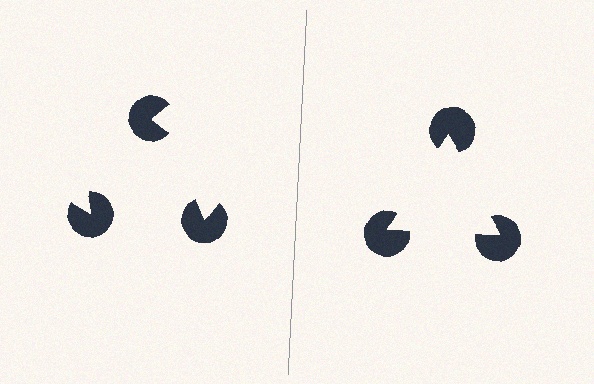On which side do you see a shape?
An illusory triangle appears on the right side. On the left side the wedge cuts are rotated, so no coherent shape forms.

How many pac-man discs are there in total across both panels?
6 — 3 on each side.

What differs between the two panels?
The pac-man discs are positioned identically on both sides; only the wedge orientations differ. On the right they align to a triangle; on the left they are misaligned.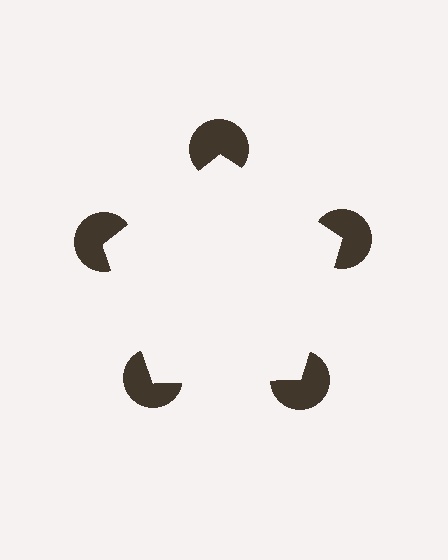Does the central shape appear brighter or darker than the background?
It typically appears slightly brighter than the background, even though no actual brightness change is drawn.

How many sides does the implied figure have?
5 sides.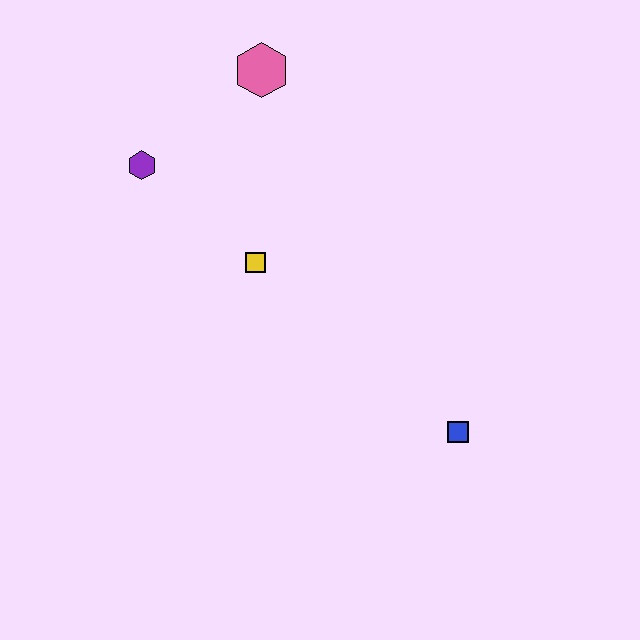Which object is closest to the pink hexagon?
The purple hexagon is closest to the pink hexagon.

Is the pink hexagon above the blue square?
Yes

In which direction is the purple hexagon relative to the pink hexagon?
The purple hexagon is to the left of the pink hexagon.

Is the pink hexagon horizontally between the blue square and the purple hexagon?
Yes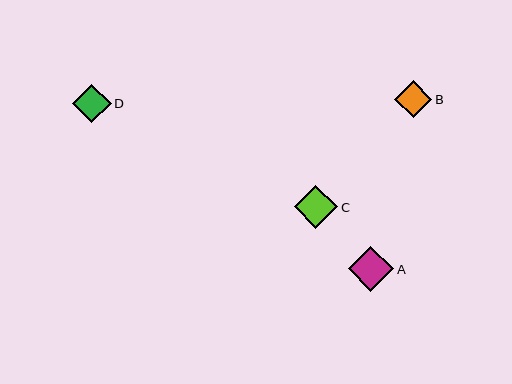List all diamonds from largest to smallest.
From largest to smallest: A, C, D, B.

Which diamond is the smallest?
Diamond B is the smallest with a size of approximately 37 pixels.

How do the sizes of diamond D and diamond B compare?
Diamond D and diamond B are approximately the same size.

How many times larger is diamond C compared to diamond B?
Diamond C is approximately 1.2 times the size of diamond B.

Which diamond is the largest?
Diamond A is the largest with a size of approximately 45 pixels.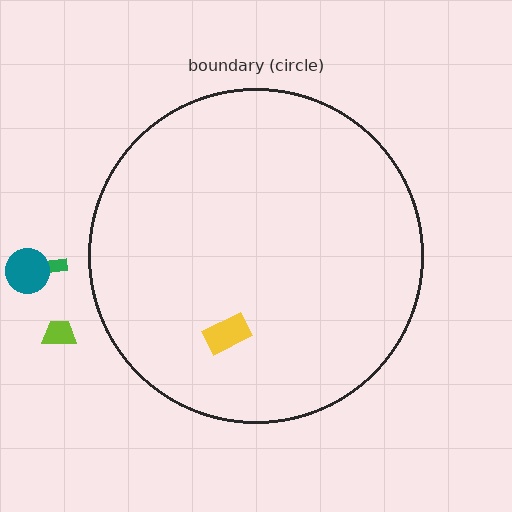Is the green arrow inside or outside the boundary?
Outside.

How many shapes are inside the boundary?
1 inside, 3 outside.